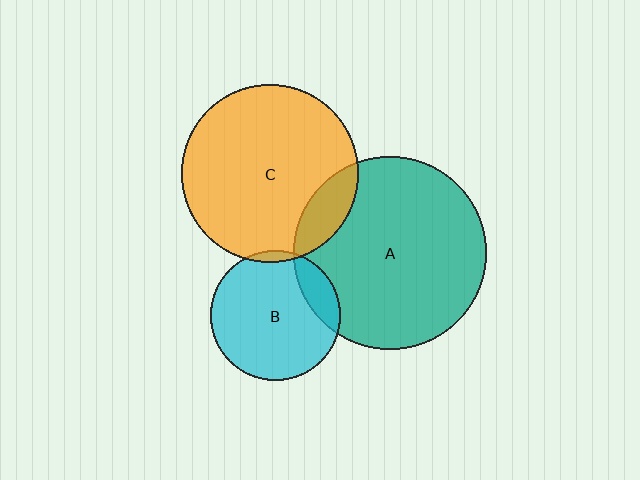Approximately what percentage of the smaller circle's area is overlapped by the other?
Approximately 5%.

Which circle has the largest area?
Circle A (teal).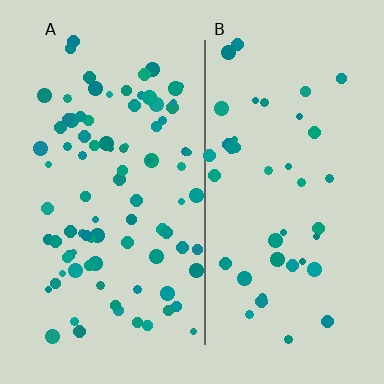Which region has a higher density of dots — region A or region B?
A (the left).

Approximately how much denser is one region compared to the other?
Approximately 2.2× — region A over region B.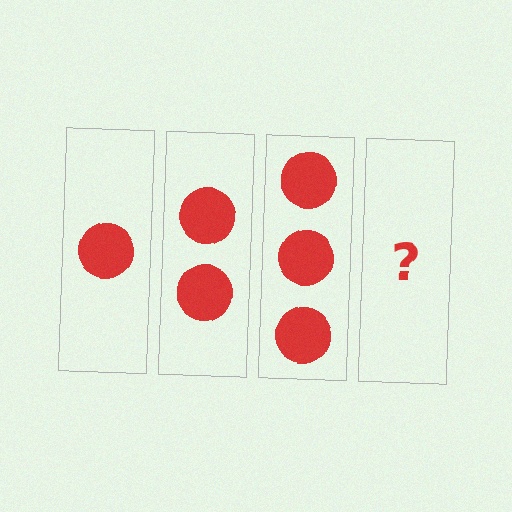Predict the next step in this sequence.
The next step is 4 circles.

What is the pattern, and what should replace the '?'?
The pattern is that each step adds one more circle. The '?' should be 4 circles.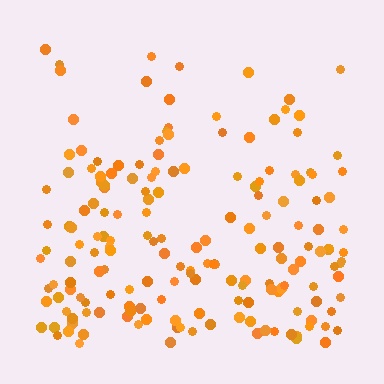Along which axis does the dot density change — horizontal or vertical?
Vertical.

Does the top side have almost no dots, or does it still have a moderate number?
Still a moderate number, just noticeably fewer than the bottom.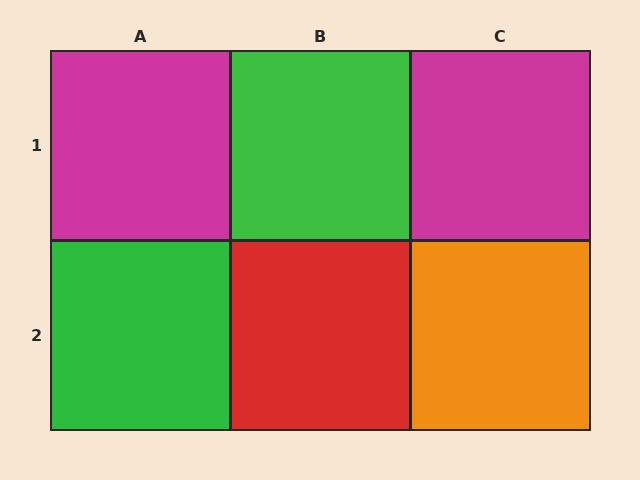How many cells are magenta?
2 cells are magenta.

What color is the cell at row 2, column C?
Orange.